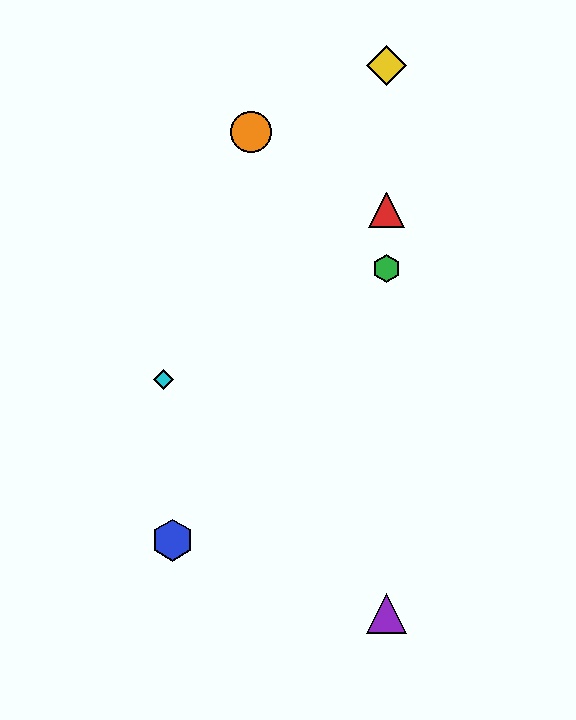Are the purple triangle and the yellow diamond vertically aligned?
Yes, both are at x≈387.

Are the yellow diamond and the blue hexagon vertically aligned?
No, the yellow diamond is at x≈387 and the blue hexagon is at x≈173.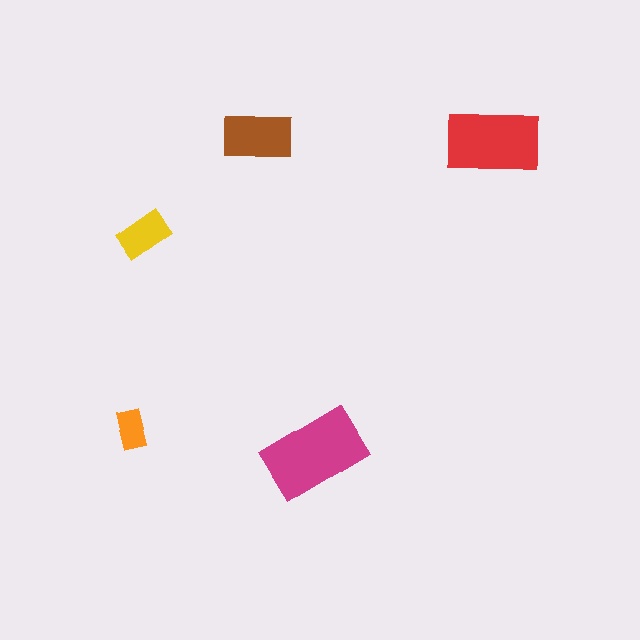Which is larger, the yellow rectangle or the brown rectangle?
The brown one.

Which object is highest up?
The red rectangle is topmost.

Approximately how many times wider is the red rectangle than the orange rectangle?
About 2.5 times wider.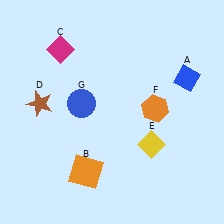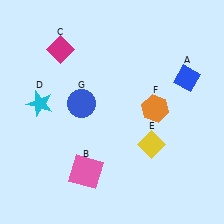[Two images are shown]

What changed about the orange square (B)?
In Image 1, B is orange. In Image 2, it changed to pink.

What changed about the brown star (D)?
In Image 1, D is brown. In Image 2, it changed to cyan.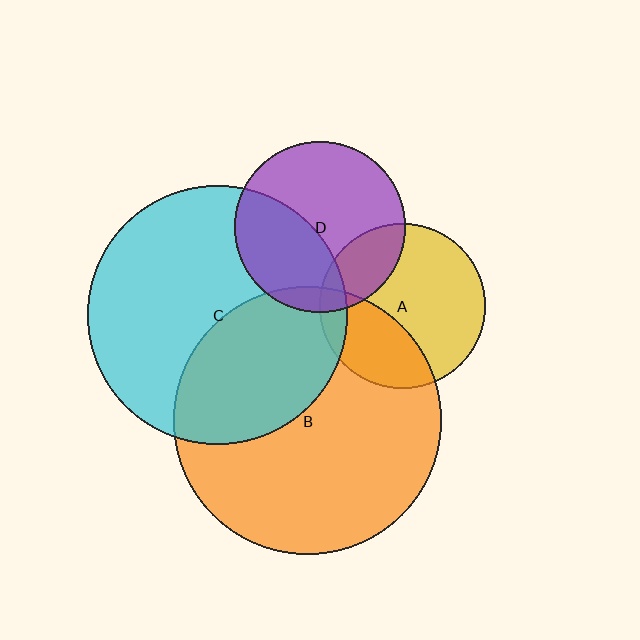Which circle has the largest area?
Circle B (orange).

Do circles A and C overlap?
Yes.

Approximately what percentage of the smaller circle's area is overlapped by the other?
Approximately 10%.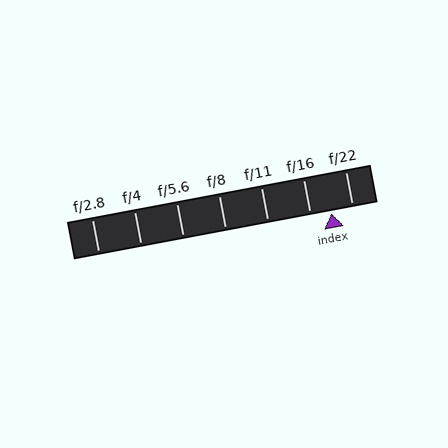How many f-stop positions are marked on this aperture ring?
There are 7 f-stop positions marked.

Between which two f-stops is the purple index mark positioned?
The index mark is between f/16 and f/22.